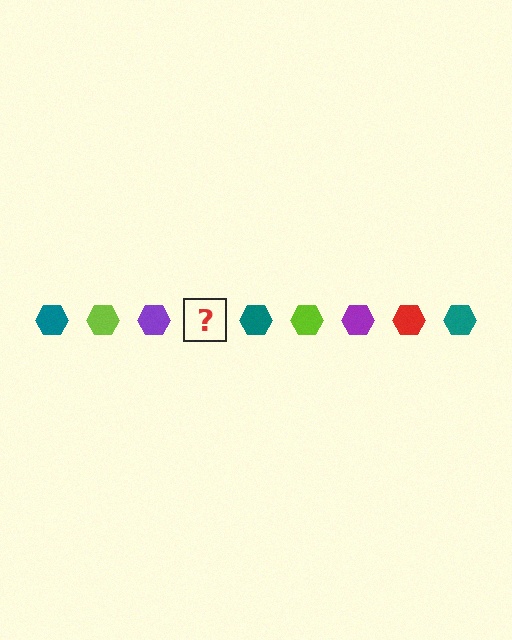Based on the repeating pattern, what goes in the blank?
The blank should be a red hexagon.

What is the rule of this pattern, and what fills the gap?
The rule is that the pattern cycles through teal, lime, purple, red hexagons. The gap should be filled with a red hexagon.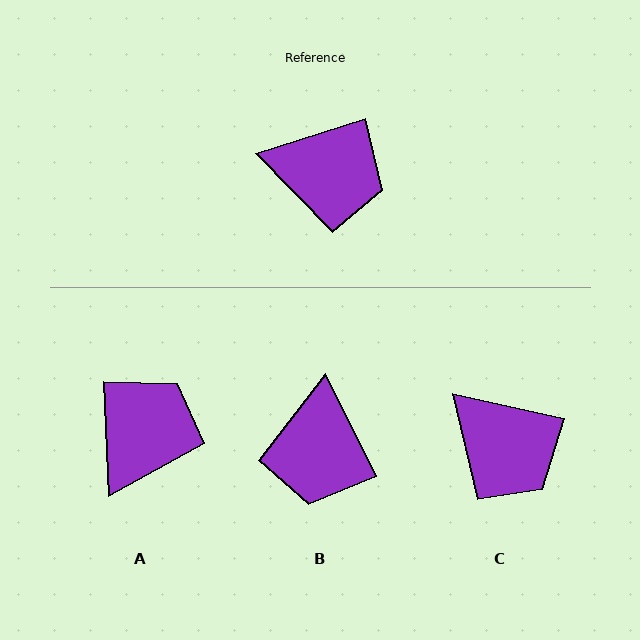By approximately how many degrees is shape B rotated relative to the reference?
Approximately 81 degrees clockwise.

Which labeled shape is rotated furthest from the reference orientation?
B, about 81 degrees away.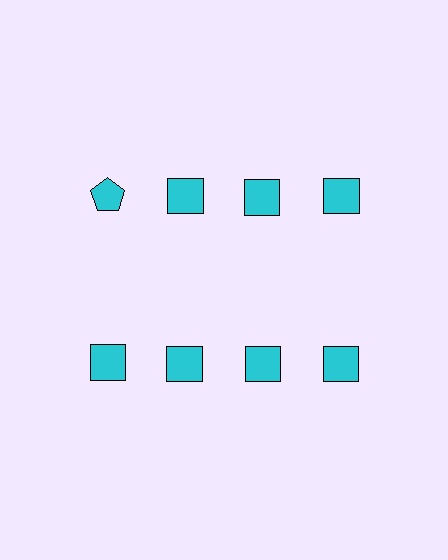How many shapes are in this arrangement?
There are 8 shapes arranged in a grid pattern.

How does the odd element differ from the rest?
It has a different shape: pentagon instead of square.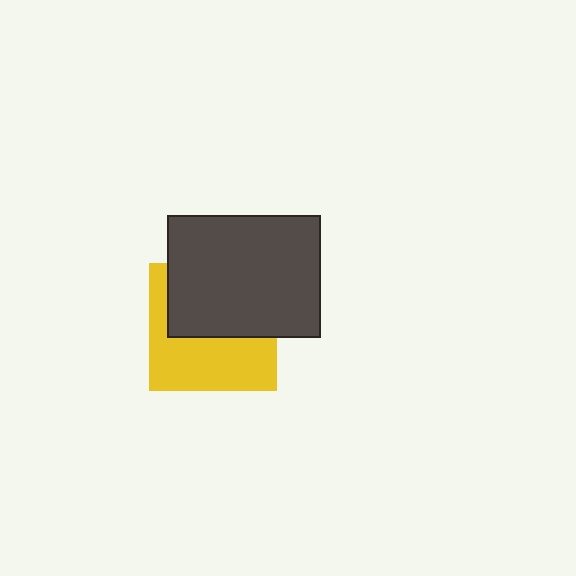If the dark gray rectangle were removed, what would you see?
You would see the complete yellow square.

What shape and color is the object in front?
The object in front is a dark gray rectangle.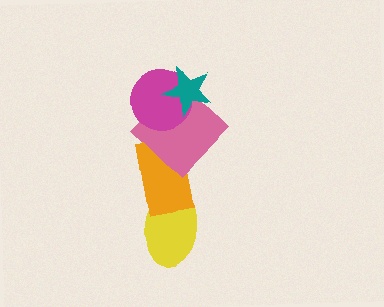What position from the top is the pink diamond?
The pink diamond is 3rd from the top.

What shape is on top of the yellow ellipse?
The orange rectangle is on top of the yellow ellipse.